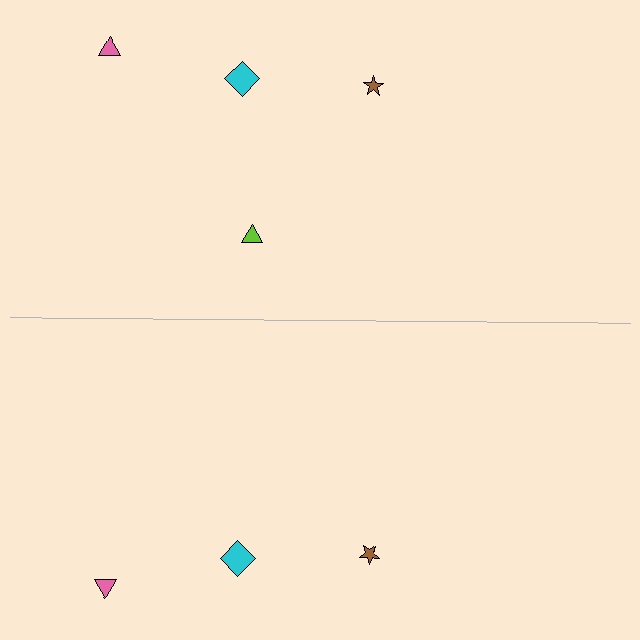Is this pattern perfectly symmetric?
No, the pattern is not perfectly symmetric. A lime triangle is missing from the bottom side.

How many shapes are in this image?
There are 7 shapes in this image.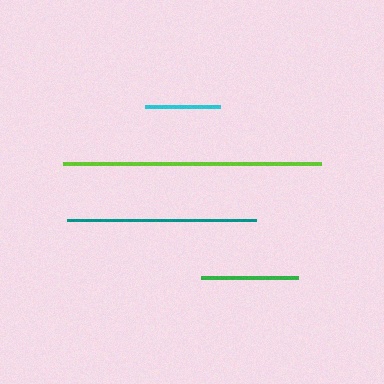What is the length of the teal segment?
The teal segment is approximately 189 pixels long.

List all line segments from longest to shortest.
From longest to shortest: lime, teal, green, cyan.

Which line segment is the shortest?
The cyan line is the shortest at approximately 75 pixels.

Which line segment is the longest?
The lime line is the longest at approximately 258 pixels.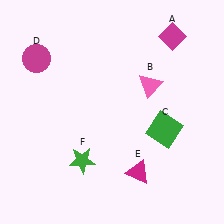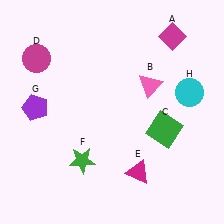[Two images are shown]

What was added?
A purple pentagon (G), a cyan circle (H) were added in Image 2.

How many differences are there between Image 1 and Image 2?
There are 2 differences between the two images.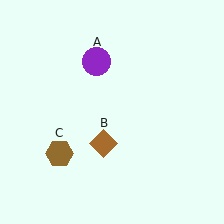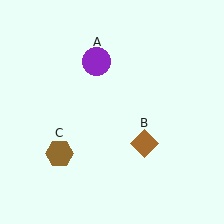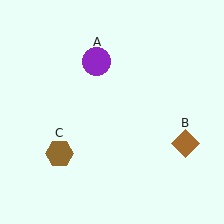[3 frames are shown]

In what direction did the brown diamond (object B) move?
The brown diamond (object B) moved right.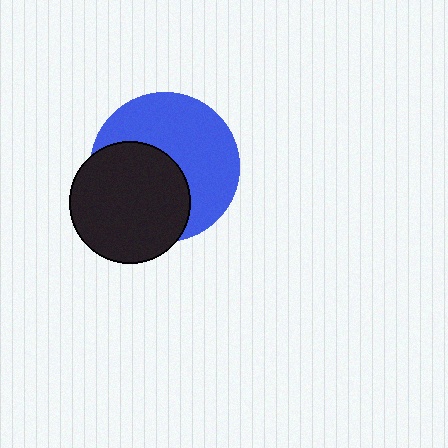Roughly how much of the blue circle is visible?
About half of it is visible (roughly 56%).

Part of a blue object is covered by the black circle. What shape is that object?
It is a circle.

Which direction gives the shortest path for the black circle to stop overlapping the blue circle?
Moving toward the lower-left gives the shortest separation.